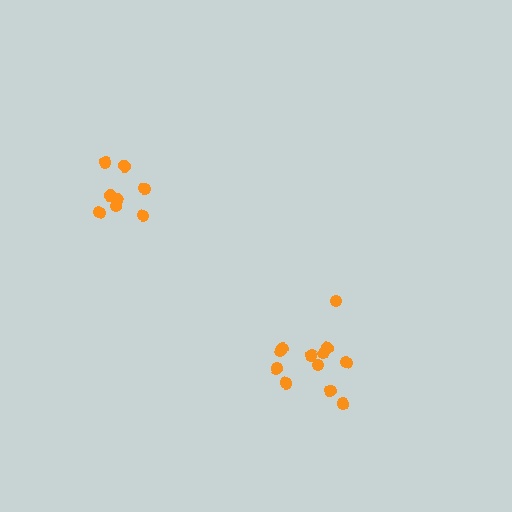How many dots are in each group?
Group 1: 8 dots, Group 2: 12 dots (20 total).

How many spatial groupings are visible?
There are 2 spatial groupings.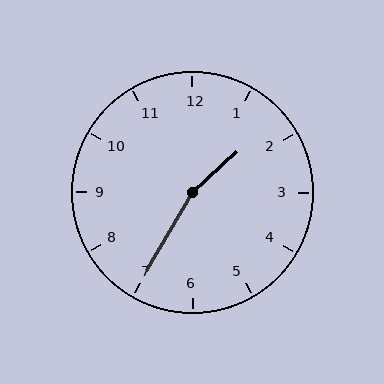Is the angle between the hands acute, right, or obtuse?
It is obtuse.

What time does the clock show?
1:35.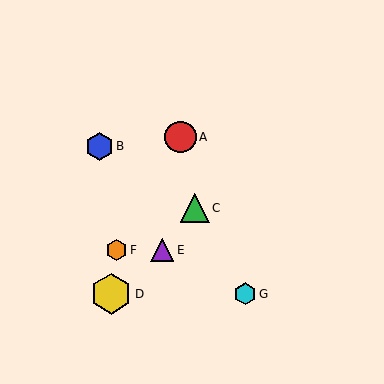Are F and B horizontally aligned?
No, F is at y≈250 and B is at y≈146.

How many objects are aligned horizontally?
2 objects (E, F) are aligned horizontally.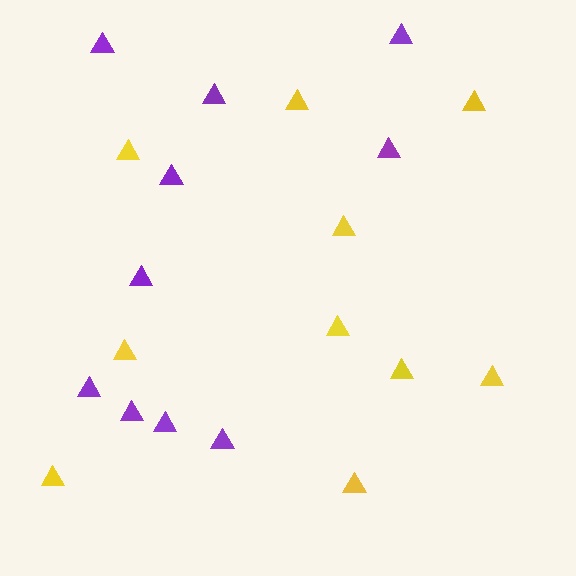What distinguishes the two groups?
There are 2 groups: one group of yellow triangles (10) and one group of purple triangles (10).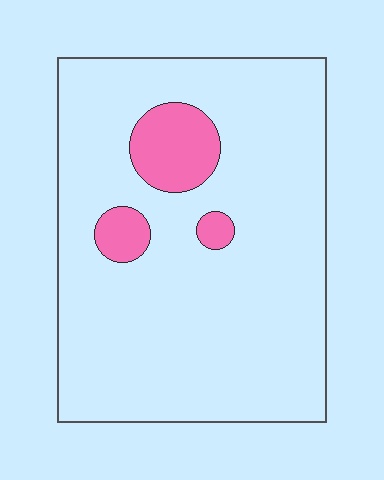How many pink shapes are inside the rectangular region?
3.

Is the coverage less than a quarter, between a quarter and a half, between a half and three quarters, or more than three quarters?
Less than a quarter.